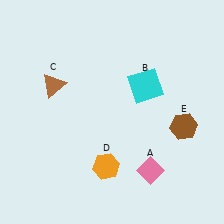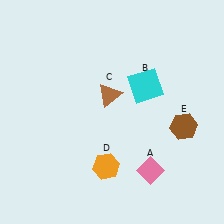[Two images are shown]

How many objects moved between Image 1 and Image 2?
1 object moved between the two images.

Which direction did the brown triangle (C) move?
The brown triangle (C) moved right.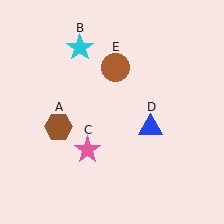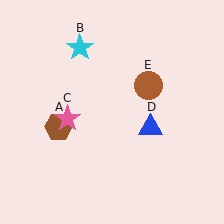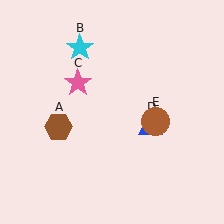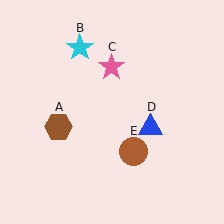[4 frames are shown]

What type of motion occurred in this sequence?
The pink star (object C), brown circle (object E) rotated clockwise around the center of the scene.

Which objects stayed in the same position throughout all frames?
Brown hexagon (object A) and cyan star (object B) and blue triangle (object D) remained stationary.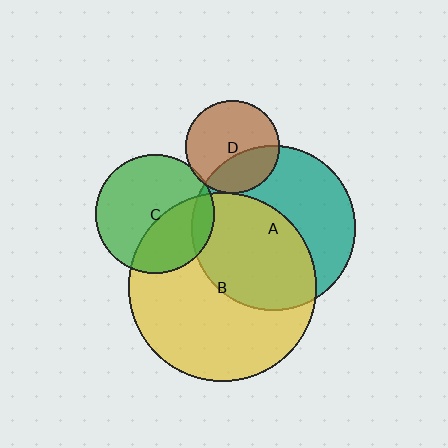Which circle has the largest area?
Circle B (yellow).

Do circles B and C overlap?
Yes.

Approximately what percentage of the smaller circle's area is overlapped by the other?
Approximately 40%.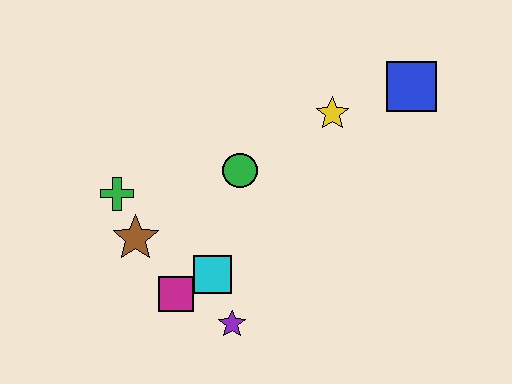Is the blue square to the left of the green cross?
No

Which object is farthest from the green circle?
The blue square is farthest from the green circle.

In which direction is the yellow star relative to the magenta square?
The yellow star is above the magenta square.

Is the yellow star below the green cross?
No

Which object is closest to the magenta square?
The cyan square is closest to the magenta square.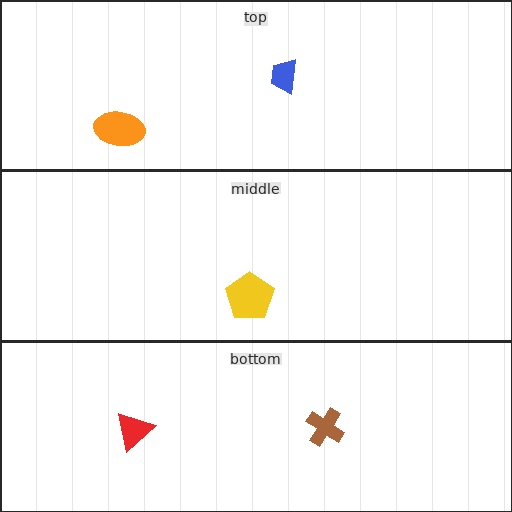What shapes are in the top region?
The blue trapezoid, the orange ellipse.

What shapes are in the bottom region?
The brown cross, the red triangle.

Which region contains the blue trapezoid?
The top region.